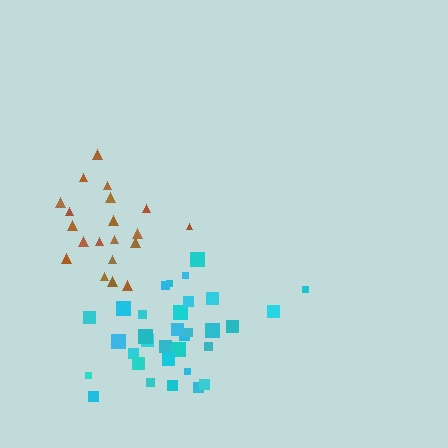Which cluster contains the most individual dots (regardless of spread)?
Cyan (34).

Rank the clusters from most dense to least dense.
brown, cyan.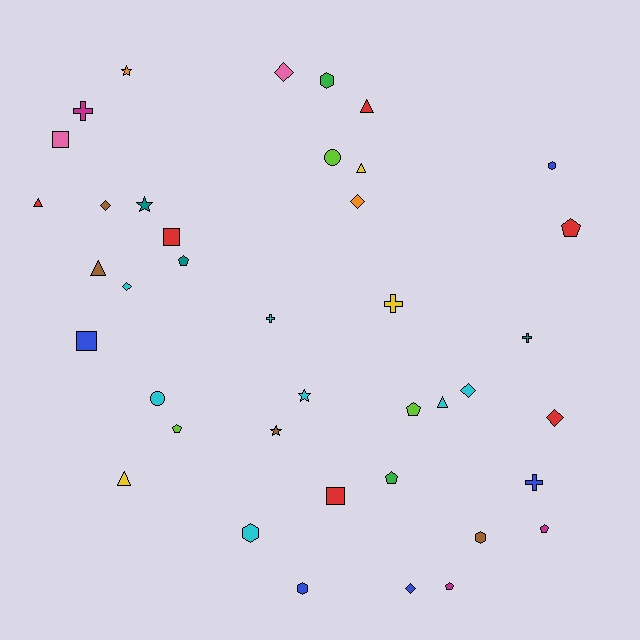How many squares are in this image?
There are 4 squares.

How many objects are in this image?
There are 40 objects.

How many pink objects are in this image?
There are 2 pink objects.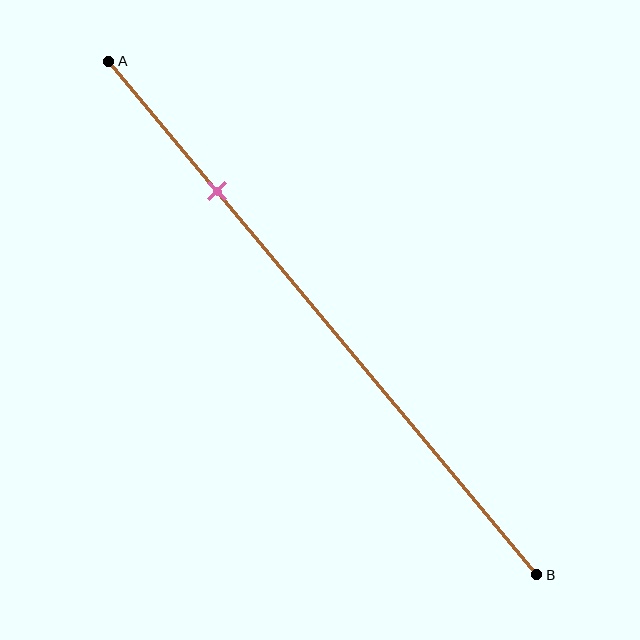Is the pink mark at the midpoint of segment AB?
No, the mark is at about 25% from A, not at the 50% midpoint.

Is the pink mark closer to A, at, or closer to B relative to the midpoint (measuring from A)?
The pink mark is closer to point A than the midpoint of segment AB.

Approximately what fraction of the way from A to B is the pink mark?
The pink mark is approximately 25% of the way from A to B.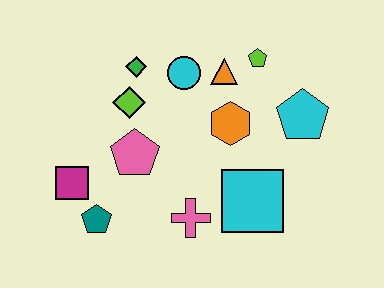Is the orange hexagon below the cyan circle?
Yes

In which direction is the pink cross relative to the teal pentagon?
The pink cross is to the right of the teal pentagon.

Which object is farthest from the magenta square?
The cyan pentagon is farthest from the magenta square.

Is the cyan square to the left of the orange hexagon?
No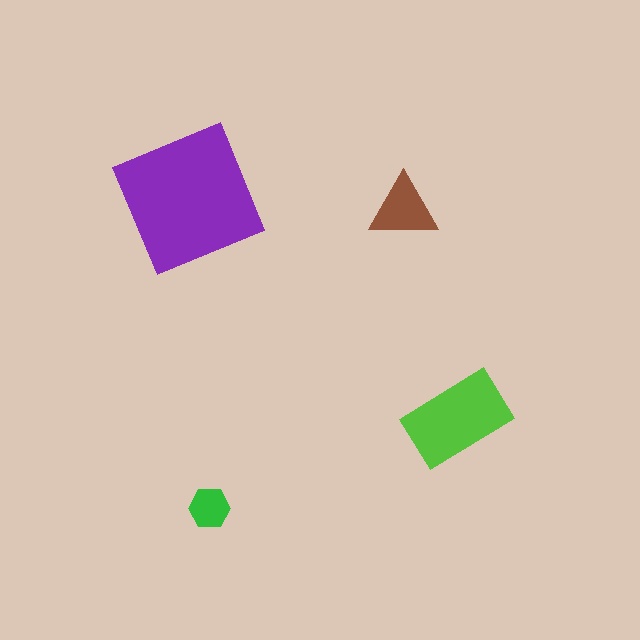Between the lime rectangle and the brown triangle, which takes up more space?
The lime rectangle.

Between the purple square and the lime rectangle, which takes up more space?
The purple square.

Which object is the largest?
The purple square.